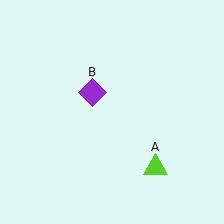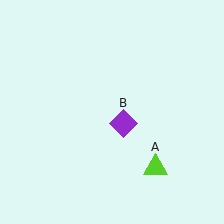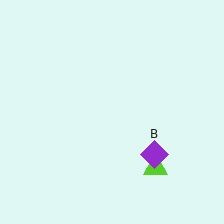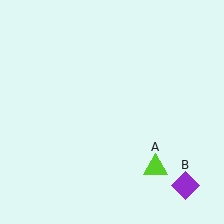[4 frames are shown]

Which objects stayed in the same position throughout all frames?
Lime triangle (object A) remained stationary.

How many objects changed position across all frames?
1 object changed position: purple diamond (object B).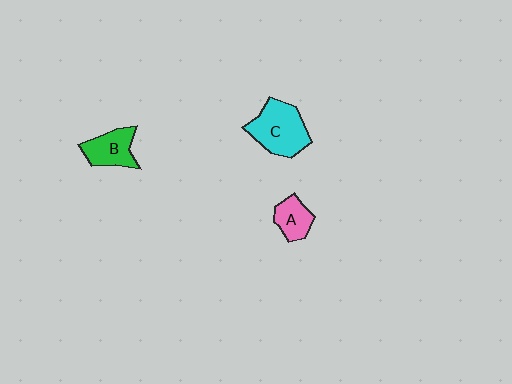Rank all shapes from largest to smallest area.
From largest to smallest: C (cyan), B (green), A (pink).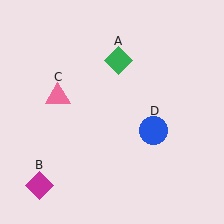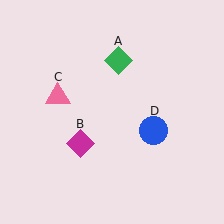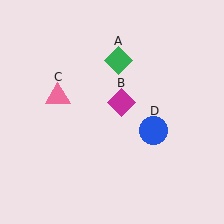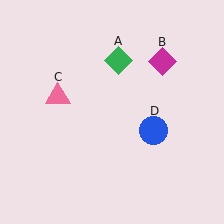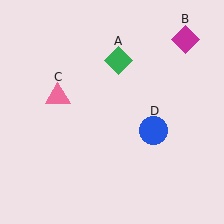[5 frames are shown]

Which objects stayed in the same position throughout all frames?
Green diamond (object A) and pink triangle (object C) and blue circle (object D) remained stationary.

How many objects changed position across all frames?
1 object changed position: magenta diamond (object B).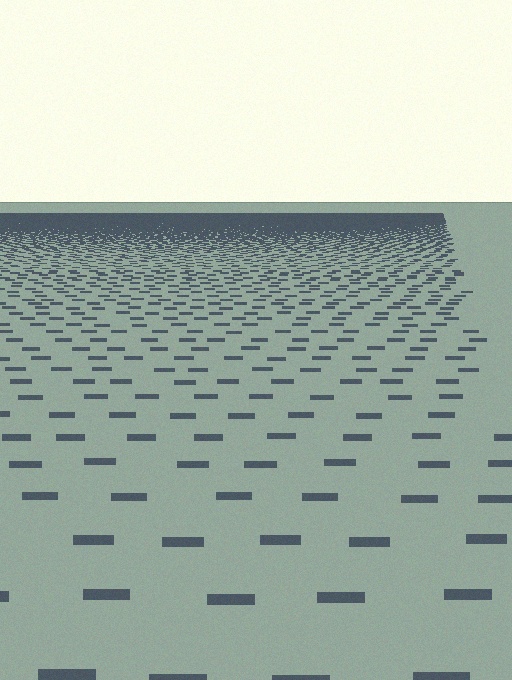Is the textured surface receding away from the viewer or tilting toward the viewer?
The surface is receding away from the viewer. Texture elements get smaller and denser toward the top.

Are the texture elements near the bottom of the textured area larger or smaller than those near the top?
Larger. Near the bottom, elements are closer to the viewer and appear at a bigger on-screen size.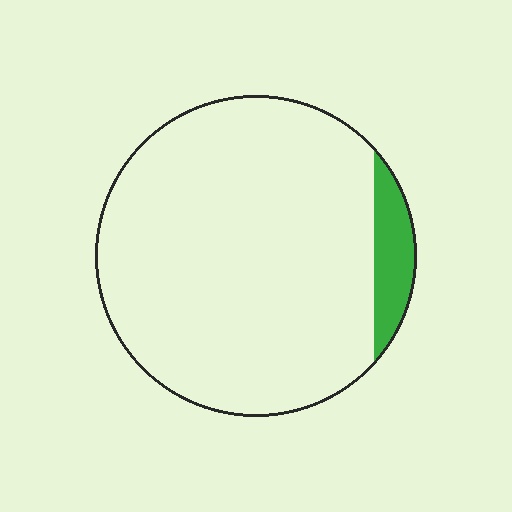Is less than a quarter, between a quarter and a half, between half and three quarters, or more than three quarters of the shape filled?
Less than a quarter.